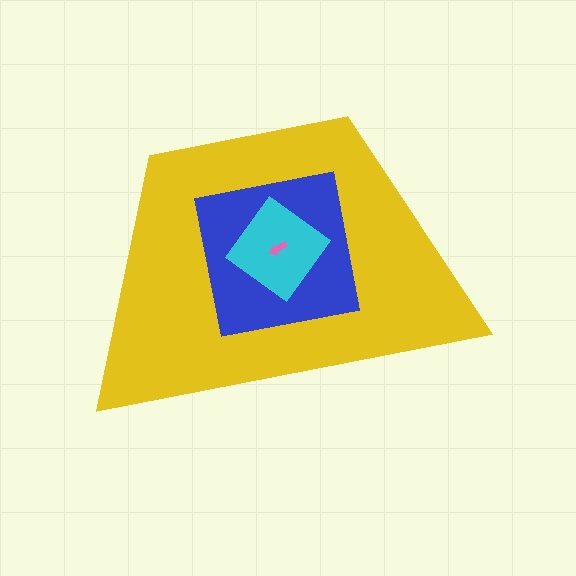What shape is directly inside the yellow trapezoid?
The blue square.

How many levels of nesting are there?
4.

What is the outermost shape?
The yellow trapezoid.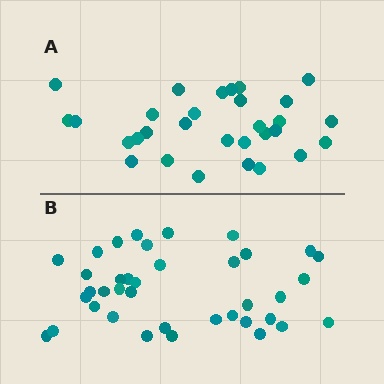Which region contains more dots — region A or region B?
Region B (the bottom region) has more dots.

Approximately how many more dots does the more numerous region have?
Region B has roughly 8 or so more dots than region A.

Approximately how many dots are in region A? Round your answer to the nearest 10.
About 30 dots.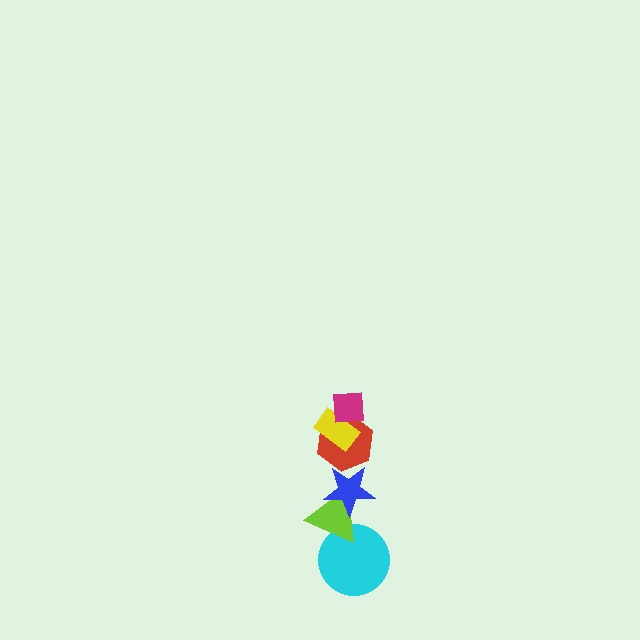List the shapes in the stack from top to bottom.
From top to bottom: the magenta square, the yellow rectangle, the red hexagon, the blue star, the lime triangle, the cyan circle.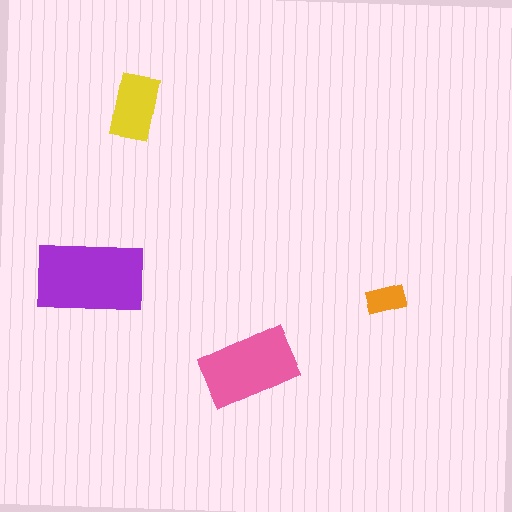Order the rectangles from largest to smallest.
the purple one, the pink one, the yellow one, the orange one.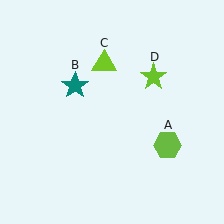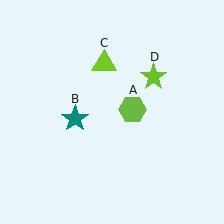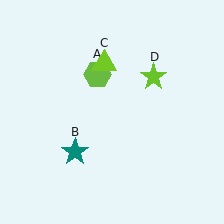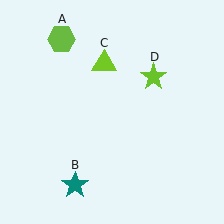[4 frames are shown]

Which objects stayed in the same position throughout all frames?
Lime triangle (object C) and lime star (object D) remained stationary.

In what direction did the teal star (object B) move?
The teal star (object B) moved down.